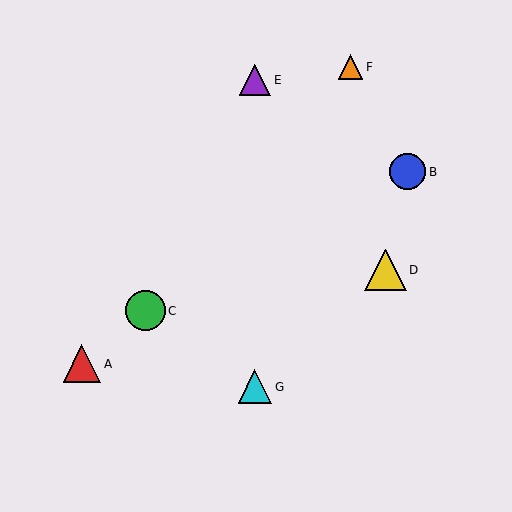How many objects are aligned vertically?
2 objects (E, G) are aligned vertically.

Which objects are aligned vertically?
Objects E, G are aligned vertically.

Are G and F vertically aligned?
No, G is at x≈255 and F is at x≈350.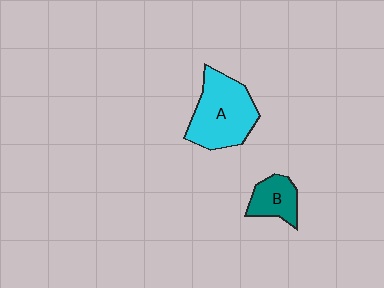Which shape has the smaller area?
Shape B (teal).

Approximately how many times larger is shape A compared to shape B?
Approximately 2.1 times.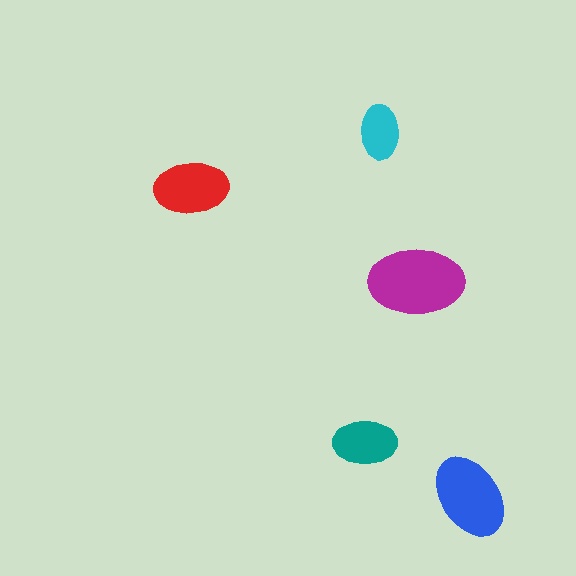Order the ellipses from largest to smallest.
the magenta one, the blue one, the red one, the teal one, the cyan one.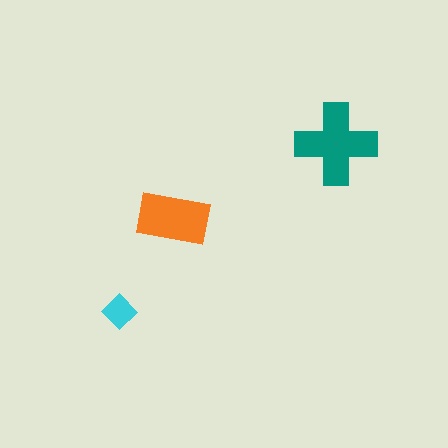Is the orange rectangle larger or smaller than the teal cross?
Smaller.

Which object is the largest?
The teal cross.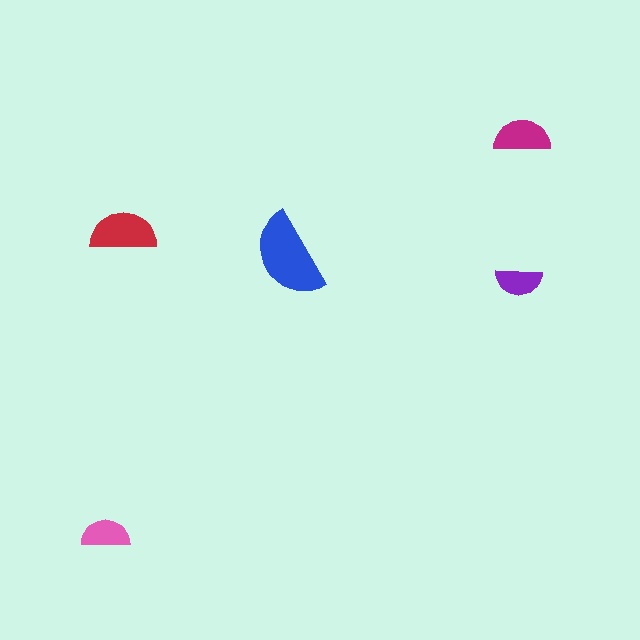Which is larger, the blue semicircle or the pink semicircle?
The blue one.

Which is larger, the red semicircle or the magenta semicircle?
The red one.